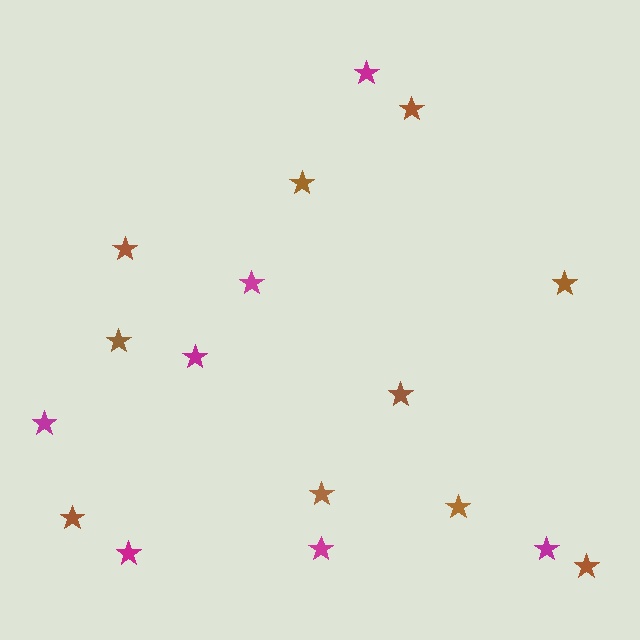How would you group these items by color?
There are 2 groups: one group of brown stars (10) and one group of magenta stars (7).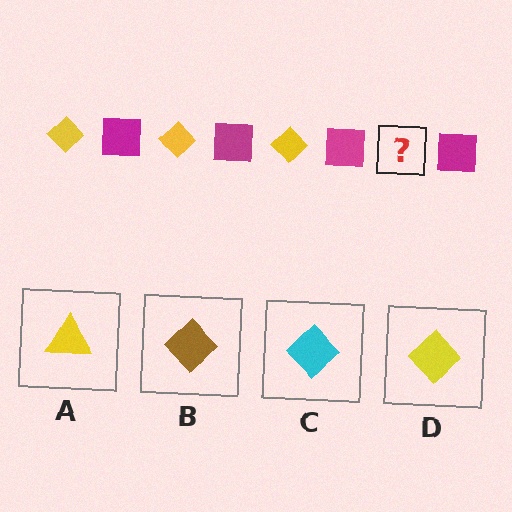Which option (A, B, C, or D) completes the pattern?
D.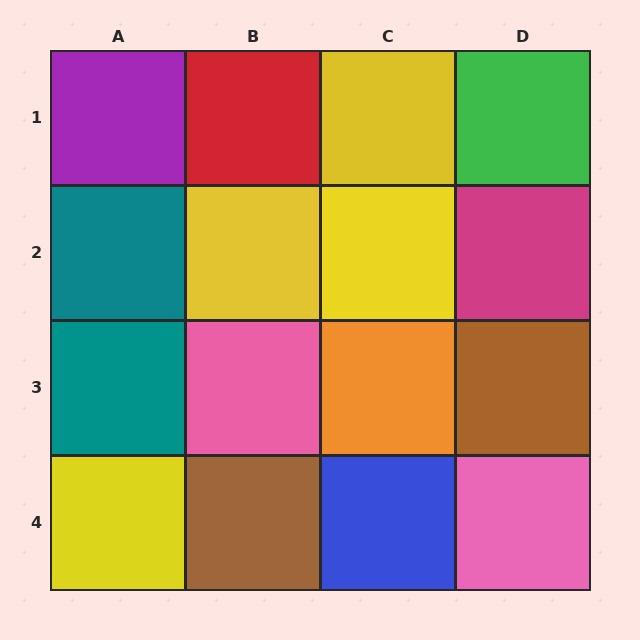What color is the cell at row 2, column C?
Yellow.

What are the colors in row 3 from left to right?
Teal, pink, orange, brown.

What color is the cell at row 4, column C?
Blue.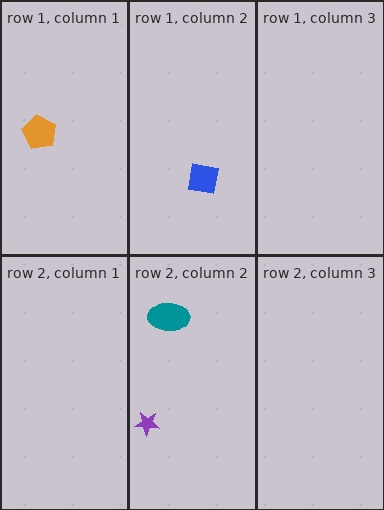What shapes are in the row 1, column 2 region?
The blue square.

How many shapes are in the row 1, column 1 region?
1.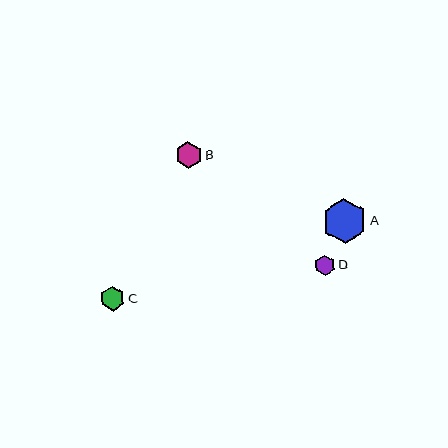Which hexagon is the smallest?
Hexagon D is the smallest with a size of approximately 21 pixels.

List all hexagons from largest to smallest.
From largest to smallest: A, B, C, D.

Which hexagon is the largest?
Hexagon A is the largest with a size of approximately 44 pixels.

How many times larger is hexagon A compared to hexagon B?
Hexagon A is approximately 1.7 times the size of hexagon B.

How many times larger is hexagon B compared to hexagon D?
Hexagon B is approximately 1.3 times the size of hexagon D.